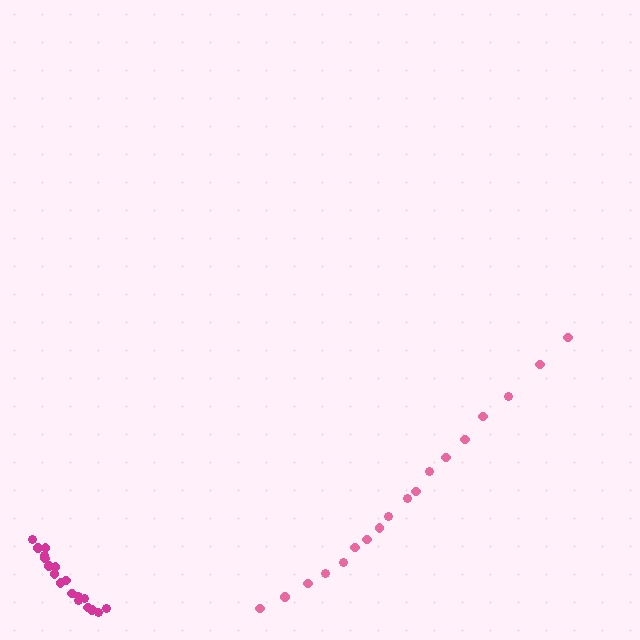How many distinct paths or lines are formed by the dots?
There are 2 distinct paths.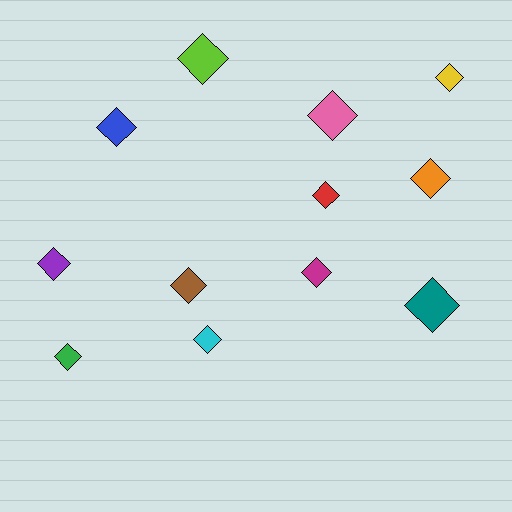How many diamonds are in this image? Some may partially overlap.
There are 12 diamonds.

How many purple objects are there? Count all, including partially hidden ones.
There is 1 purple object.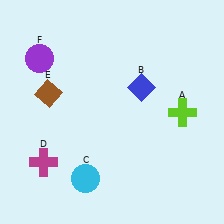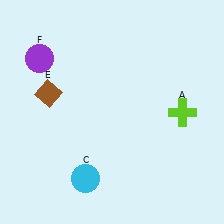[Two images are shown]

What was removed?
The blue diamond (B), the magenta cross (D) were removed in Image 2.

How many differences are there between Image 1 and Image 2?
There are 2 differences between the two images.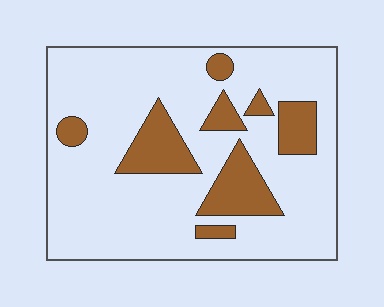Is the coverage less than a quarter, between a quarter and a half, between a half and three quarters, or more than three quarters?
Less than a quarter.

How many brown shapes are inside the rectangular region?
8.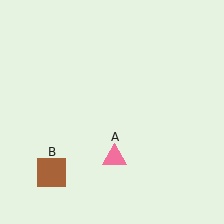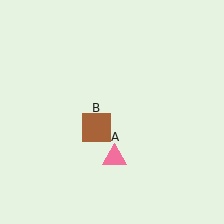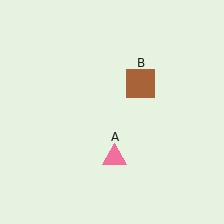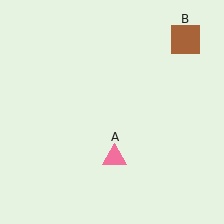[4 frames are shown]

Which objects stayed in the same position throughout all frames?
Pink triangle (object A) remained stationary.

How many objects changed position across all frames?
1 object changed position: brown square (object B).